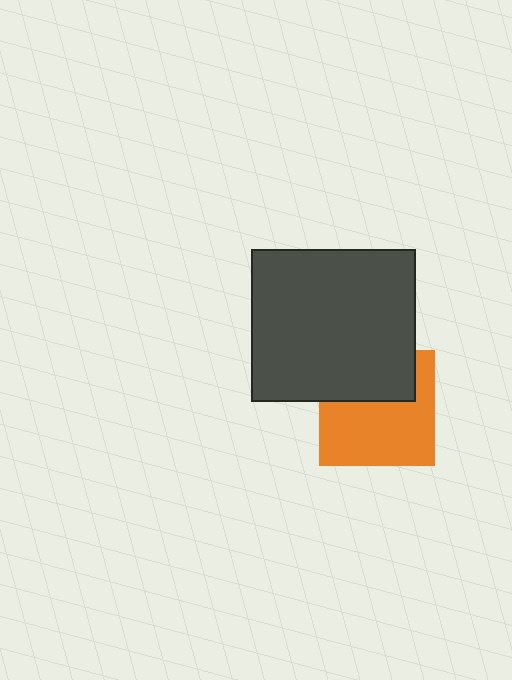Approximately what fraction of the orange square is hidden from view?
Roughly 37% of the orange square is hidden behind the dark gray rectangle.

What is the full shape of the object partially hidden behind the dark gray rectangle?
The partially hidden object is an orange square.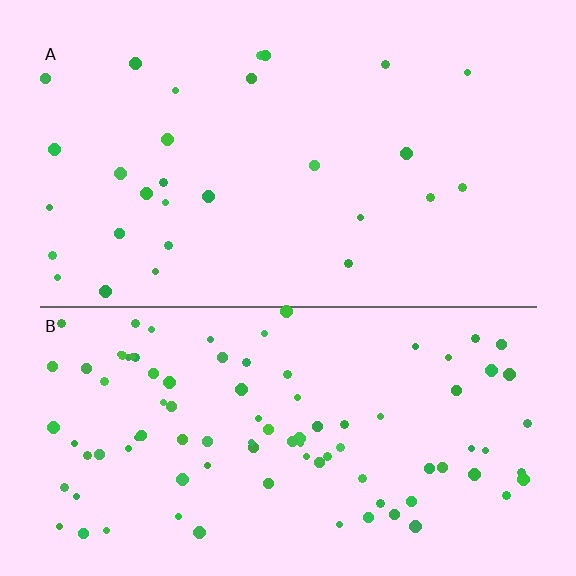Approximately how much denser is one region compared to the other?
Approximately 3.3× — region B over region A.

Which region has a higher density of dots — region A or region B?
B (the bottom).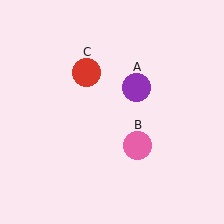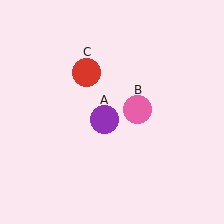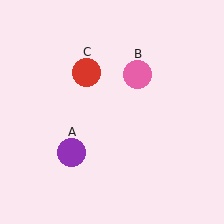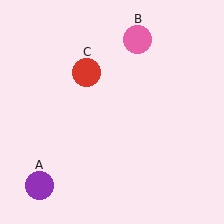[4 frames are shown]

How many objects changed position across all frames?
2 objects changed position: purple circle (object A), pink circle (object B).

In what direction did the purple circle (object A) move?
The purple circle (object A) moved down and to the left.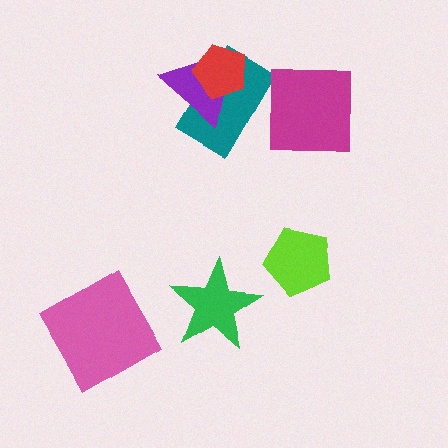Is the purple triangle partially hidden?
Yes, it is partially covered by another shape.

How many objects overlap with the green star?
0 objects overlap with the green star.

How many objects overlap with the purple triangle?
2 objects overlap with the purple triangle.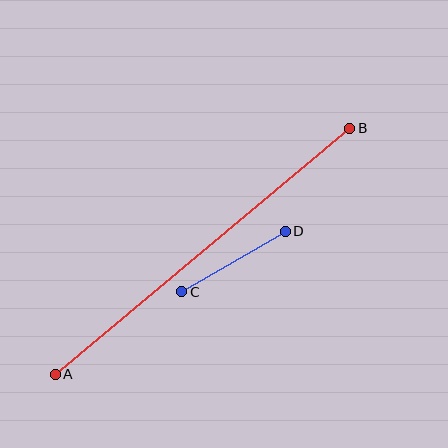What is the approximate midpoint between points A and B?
The midpoint is at approximately (203, 251) pixels.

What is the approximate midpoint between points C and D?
The midpoint is at approximately (234, 261) pixels.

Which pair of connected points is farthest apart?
Points A and B are farthest apart.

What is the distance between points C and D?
The distance is approximately 120 pixels.